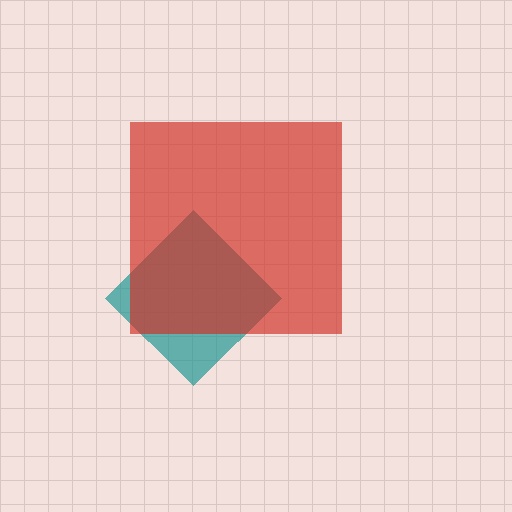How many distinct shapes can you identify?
There are 2 distinct shapes: a teal diamond, a red square.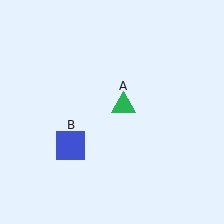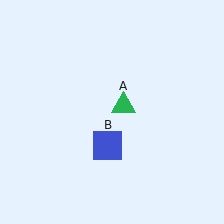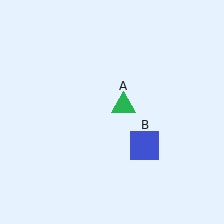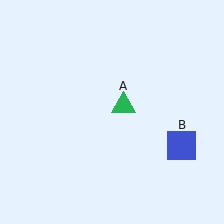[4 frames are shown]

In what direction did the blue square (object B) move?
The blue square (object B) moved right.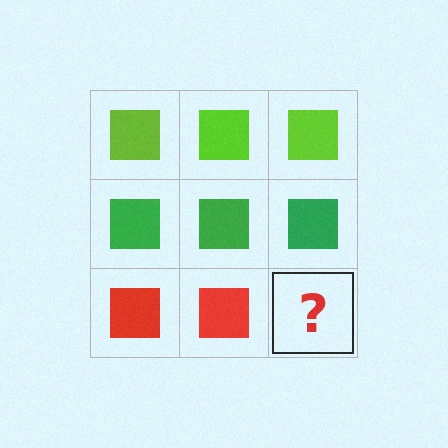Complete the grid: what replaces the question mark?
The question mark should be replaced with a red square.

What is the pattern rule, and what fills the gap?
The rule is that each row has a consistent color. The gap should be filled with a red square.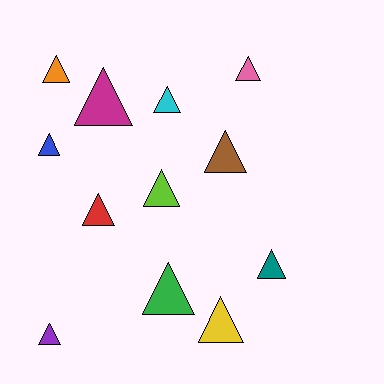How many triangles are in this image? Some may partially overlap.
There are 12 triangles.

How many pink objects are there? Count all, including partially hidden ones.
There is 1 pink object.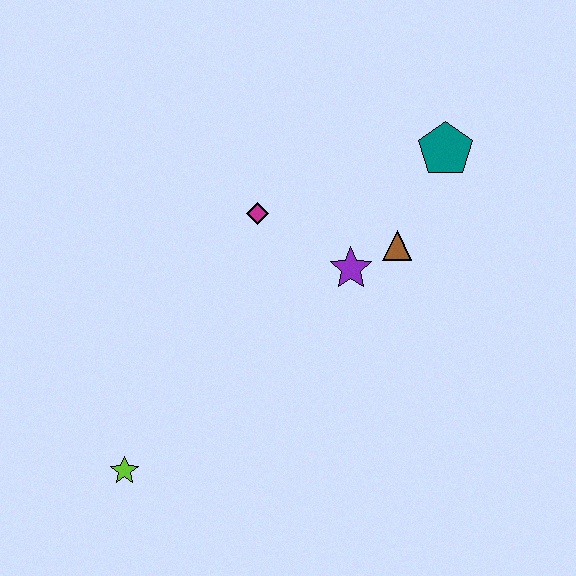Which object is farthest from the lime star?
The teal pentagon is farthest from the lime star.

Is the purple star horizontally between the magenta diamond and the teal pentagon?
Yes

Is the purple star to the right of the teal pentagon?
No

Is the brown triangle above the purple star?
Yes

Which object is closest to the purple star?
The brown triangle is closest to the purple star.